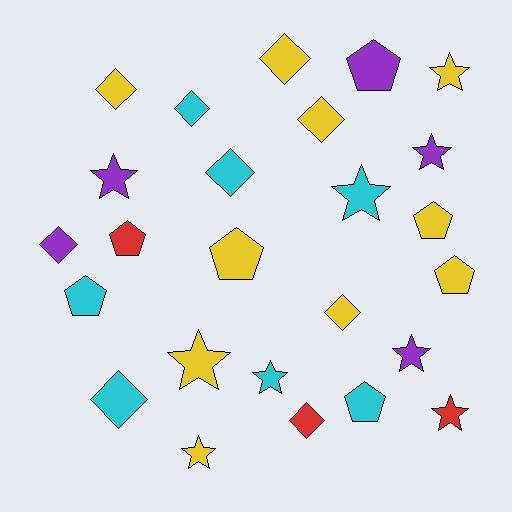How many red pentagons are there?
There is 1 red pentagon.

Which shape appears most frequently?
Diamond, with 9 objects.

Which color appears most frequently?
Yellow, with 10 objects.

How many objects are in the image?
There are 25 objects.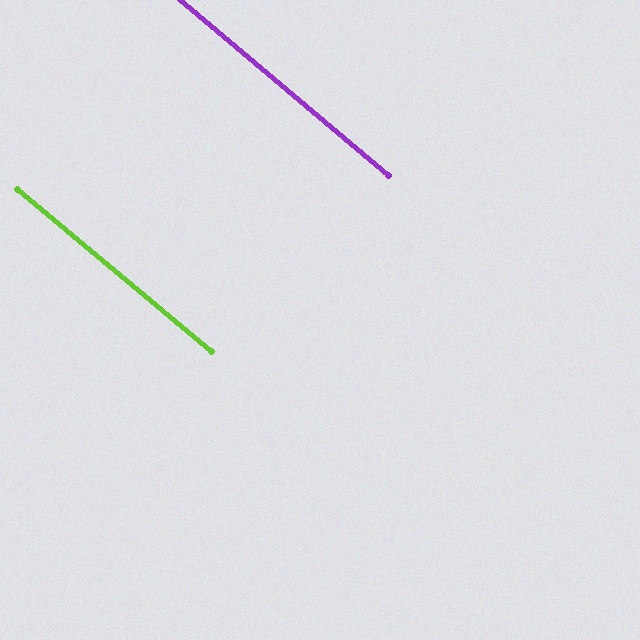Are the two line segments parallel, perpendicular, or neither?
Parallel — their directions differ by only 0.2°.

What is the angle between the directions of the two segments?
Approximately 0 degrees.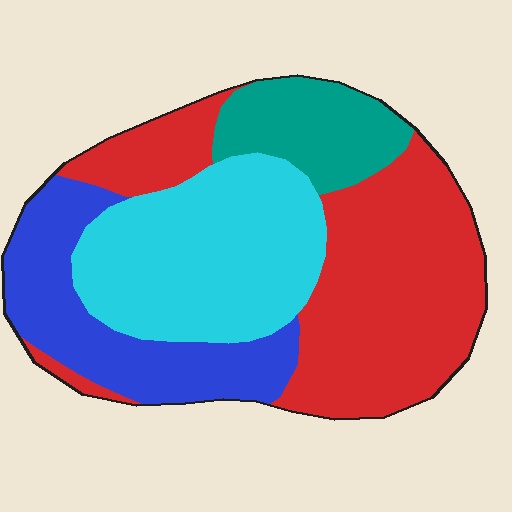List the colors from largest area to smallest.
From largest to smallest: red, cyan, blue, teal.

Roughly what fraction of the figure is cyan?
Cyan takes up between a quarter and a half of the figure.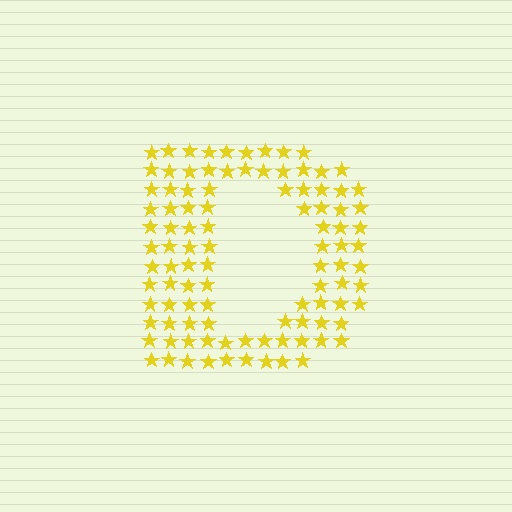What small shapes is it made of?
It is made of small stars.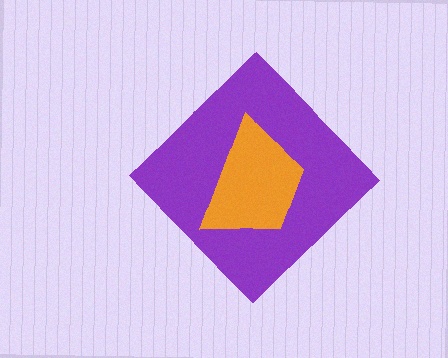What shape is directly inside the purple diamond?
The orange trapezoid.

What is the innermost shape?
The orange trapezoid.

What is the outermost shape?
The purple diamond.